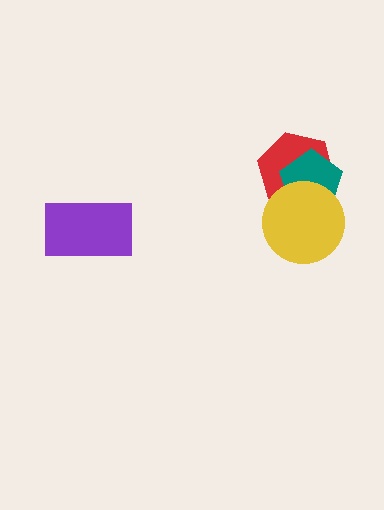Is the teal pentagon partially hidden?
Yes, it is partially covered by another shape.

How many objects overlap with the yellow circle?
2 objects overlap with the yellow circle.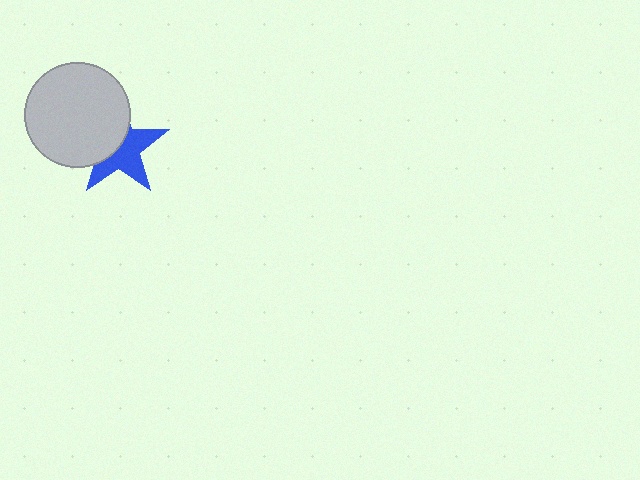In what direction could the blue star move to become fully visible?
The blue star could move toward the lower-right. That would shift it out from behind the light gray circle entirely.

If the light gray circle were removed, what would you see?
You would see the complete blue star.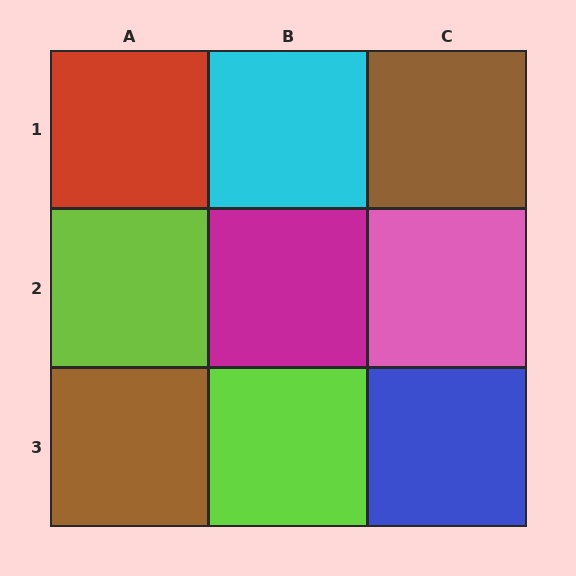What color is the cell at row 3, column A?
Brown.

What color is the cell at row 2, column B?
Magenta.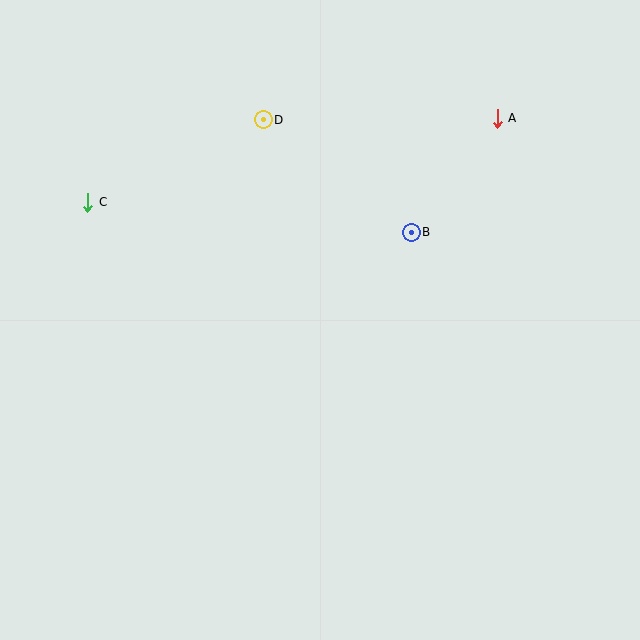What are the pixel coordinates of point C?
Point C is at (88, 202).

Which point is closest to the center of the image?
Point B at (411, 232) is closest to the center.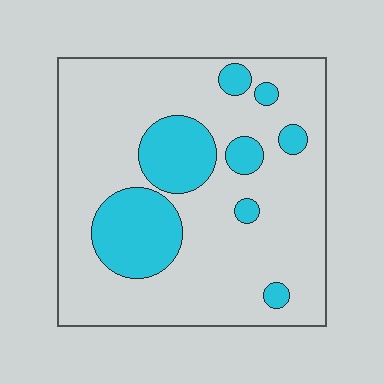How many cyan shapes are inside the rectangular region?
8.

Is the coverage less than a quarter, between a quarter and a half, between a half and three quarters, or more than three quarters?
Less than a quarter.